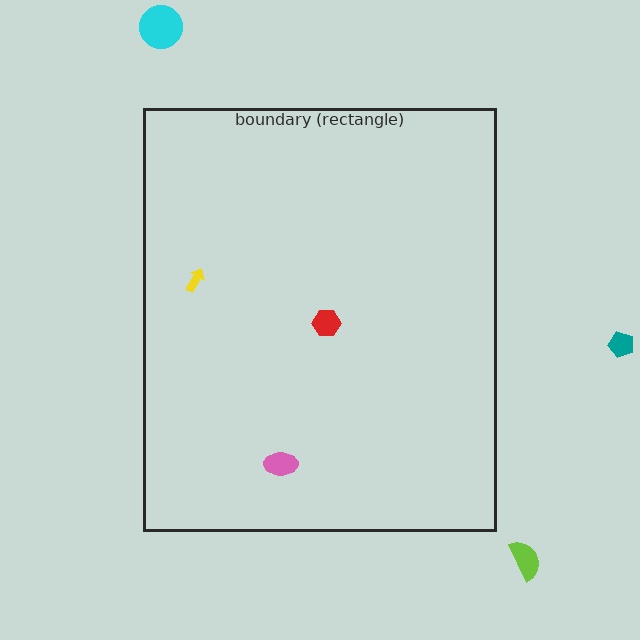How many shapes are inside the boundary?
3 inside, 3 outside.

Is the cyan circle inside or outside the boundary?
Outside.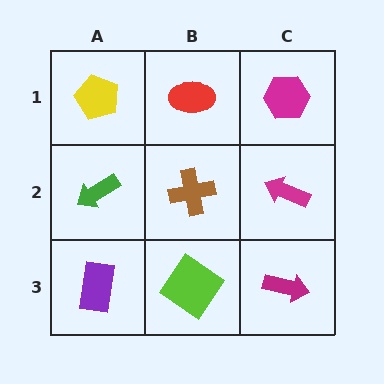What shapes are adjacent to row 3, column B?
A brown cross (row 2, column B), a purple rectangle (row 3, column A), a magenta arrow (row 3, column C).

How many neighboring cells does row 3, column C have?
2.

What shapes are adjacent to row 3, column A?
A green arrow (row 2, column A), a lime diamond (row 3, column B).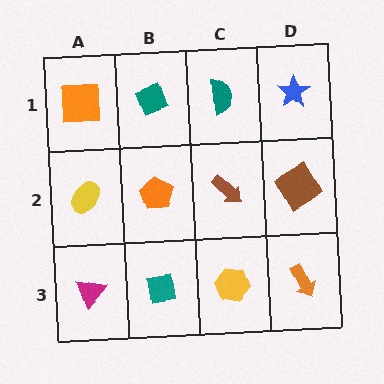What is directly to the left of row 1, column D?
A teal semicircle.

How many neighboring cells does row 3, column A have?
2.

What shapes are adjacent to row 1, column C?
A brown arrow (row 2, column C), a teal diamond (row 1, column B), a blue star (row 1, column D).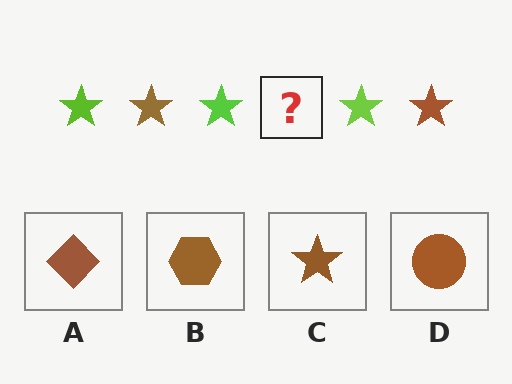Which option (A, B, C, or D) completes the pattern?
C.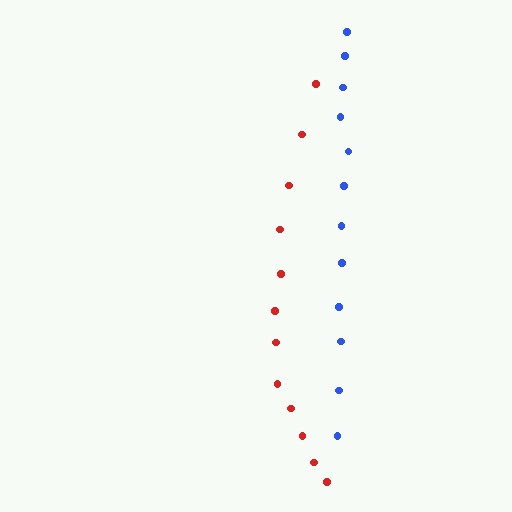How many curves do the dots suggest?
There are 2 distinct paths.